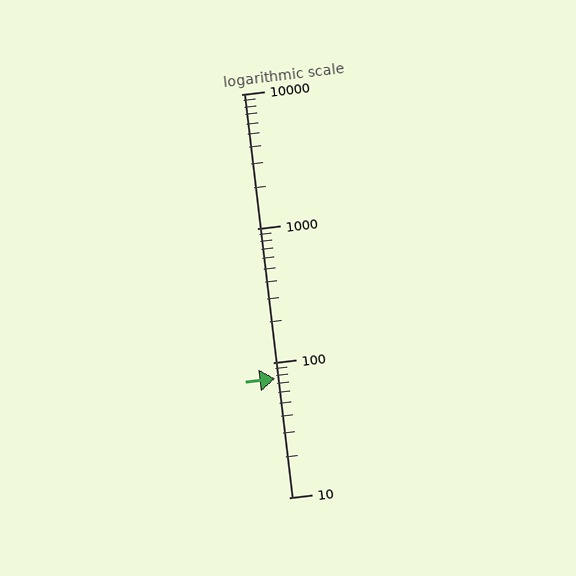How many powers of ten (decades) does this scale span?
The scale spans 3 decades, from 10 to 10000.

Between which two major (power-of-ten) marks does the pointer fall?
The pointer is between 10 and 100.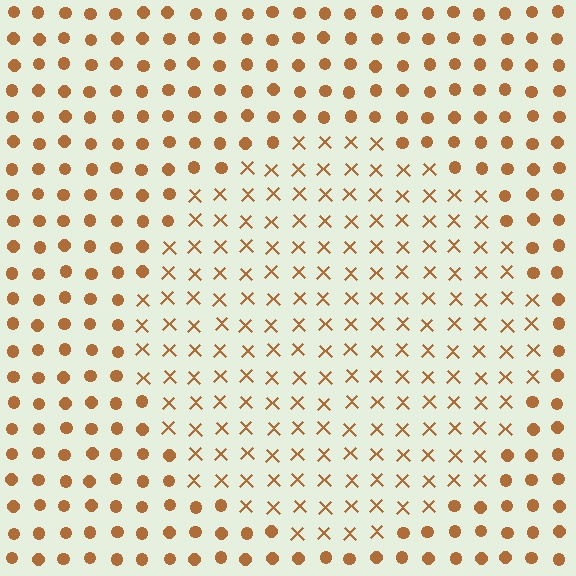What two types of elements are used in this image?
The image uses X marks inside the circle region and circles outside it.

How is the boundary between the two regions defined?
The boundary is defined by a change in element shape: X marks inside vs. circles outside. All elements share the same color and spacing.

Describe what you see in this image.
The image is filled with small brown elements arranged in a uniform grid. A circle-shaped region contains X marks, while the surrounding area contains circles. The boundary is defined purely by the change in element shape.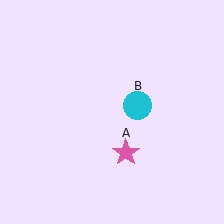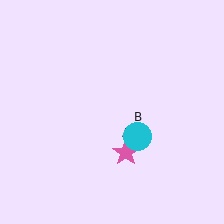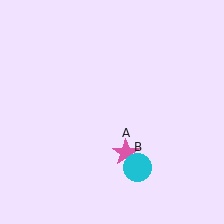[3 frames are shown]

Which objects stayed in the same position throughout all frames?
Pink star (object A) remained stationary.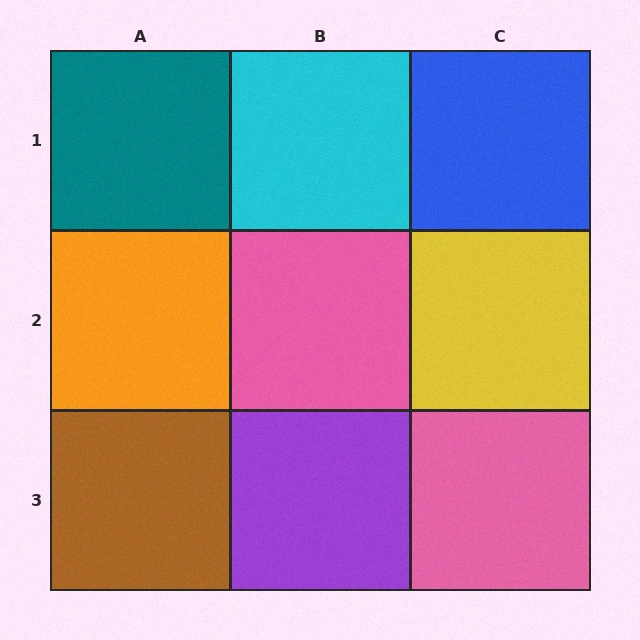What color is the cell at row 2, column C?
Yellow.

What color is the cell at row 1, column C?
Blue.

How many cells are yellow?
1 cell is yellow.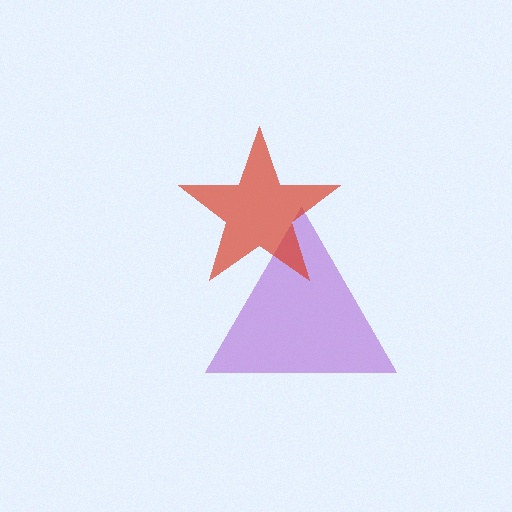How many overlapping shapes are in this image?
There are 2 overlapping shapes in the image.